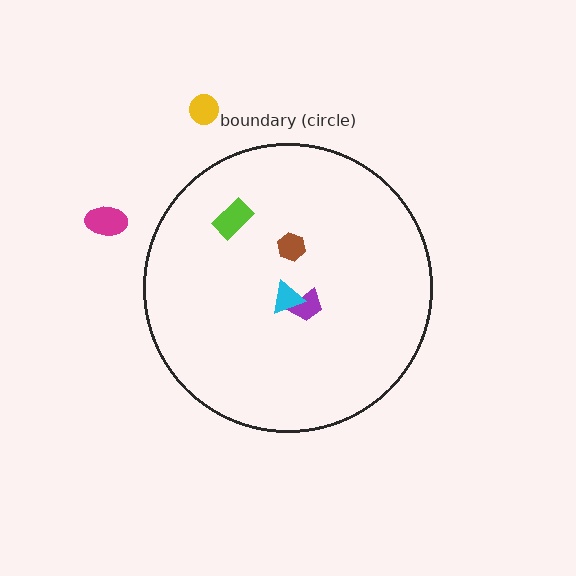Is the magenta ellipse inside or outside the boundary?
Outside.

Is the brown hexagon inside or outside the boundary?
Inside.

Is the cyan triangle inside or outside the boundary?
Inside.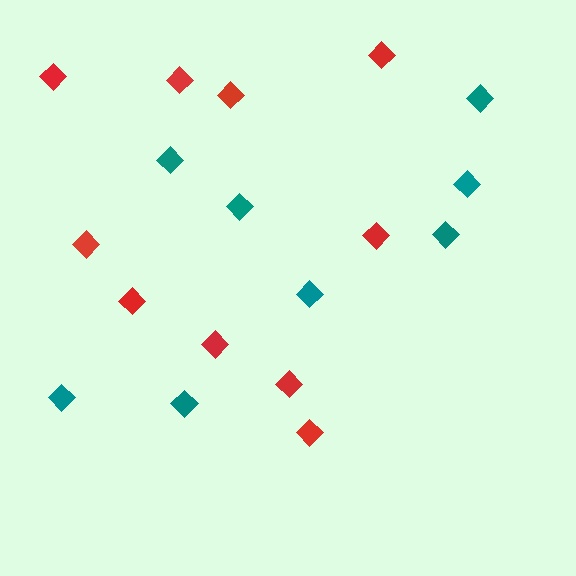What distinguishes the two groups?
There are 2 groups: one group of red diamonds (10) and one group of teal diamonds (8).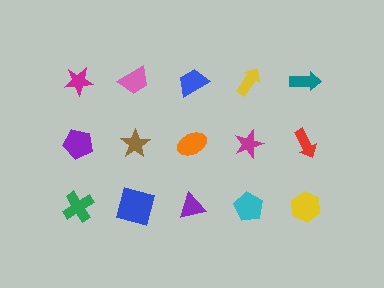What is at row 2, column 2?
A brown star.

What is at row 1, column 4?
A yellow arrow.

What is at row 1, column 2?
A pink trapezoid.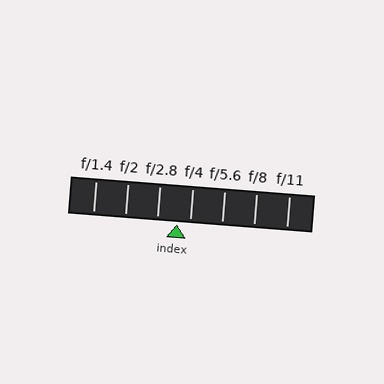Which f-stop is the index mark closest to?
The index mark is closest to f/4.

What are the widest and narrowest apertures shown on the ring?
The widest aperture shown is f/1.4 and the narrowest is f/11.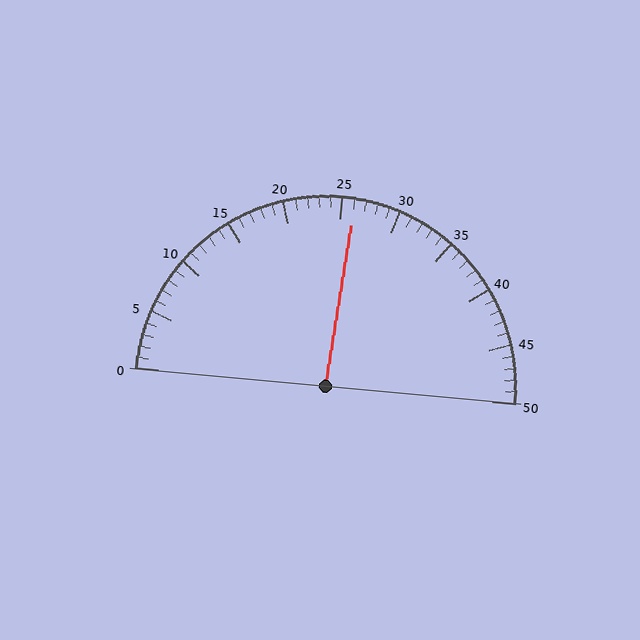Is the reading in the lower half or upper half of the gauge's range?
The reading is in the upper half of the range (0 to 50).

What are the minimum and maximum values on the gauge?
The gauge ranges from 0 to 50.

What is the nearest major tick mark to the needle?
The nearest major tick mark is 25.